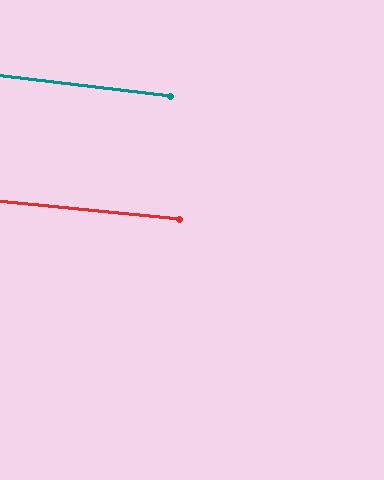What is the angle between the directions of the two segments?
Approximately 1 degree.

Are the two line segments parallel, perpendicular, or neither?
Parallel — their directions differ by only 1.1°.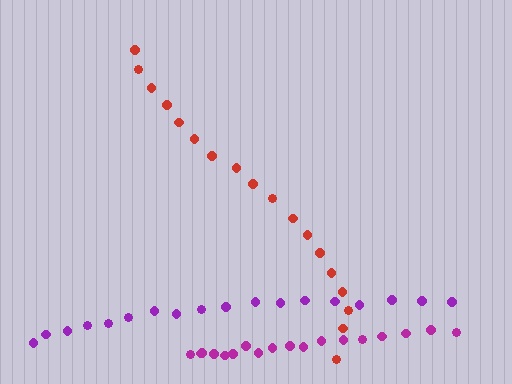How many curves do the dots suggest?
There are 3 distinct paths.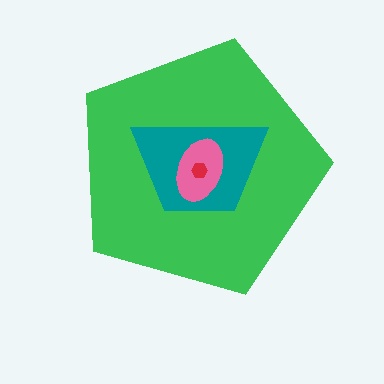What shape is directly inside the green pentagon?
The teal trapezoid.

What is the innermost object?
The red hexagon.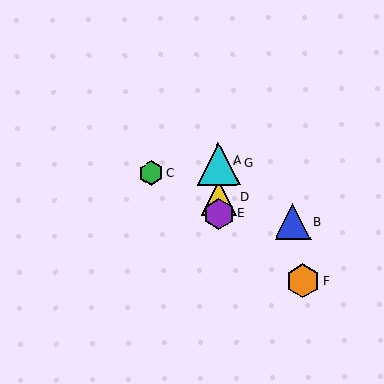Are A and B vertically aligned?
No, A is at x≈219 and B is at x≈292.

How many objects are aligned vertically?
4 objects (A, D, E, G) are aligned vertically.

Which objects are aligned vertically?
Objects A, D, E, G are aligned vertically.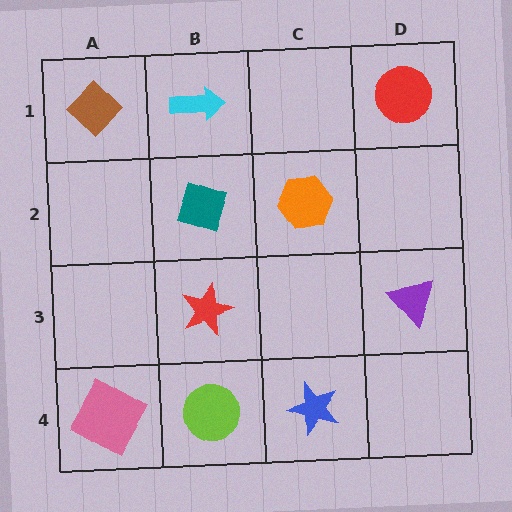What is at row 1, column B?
A cyan arrow.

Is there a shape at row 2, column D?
No, that cell is empty.